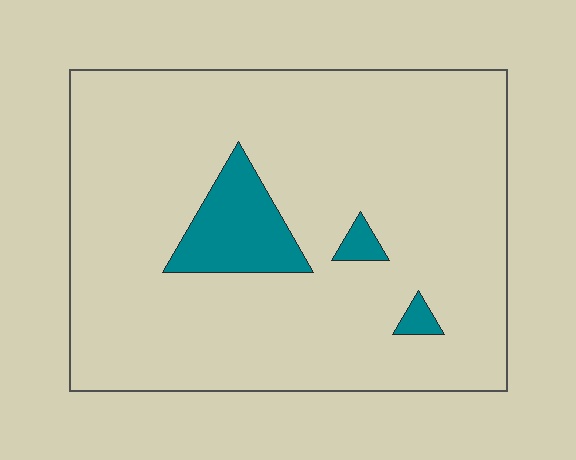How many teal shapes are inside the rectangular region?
3.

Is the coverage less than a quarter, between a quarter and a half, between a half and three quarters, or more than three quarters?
Less than a quarter.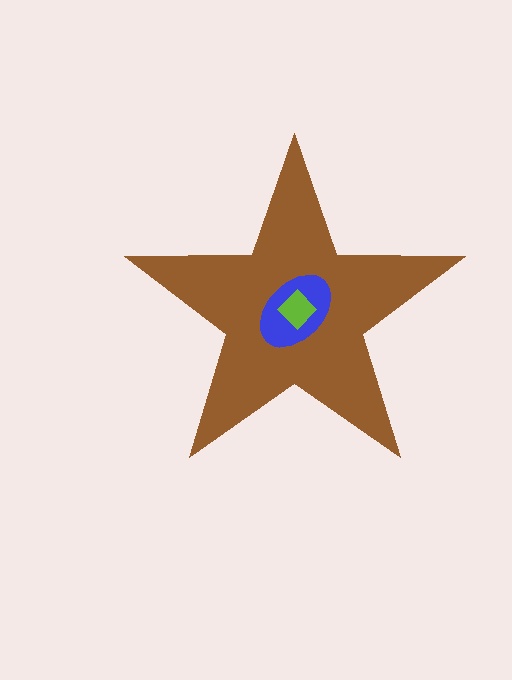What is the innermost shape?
The lime diamond.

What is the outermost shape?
The brown star.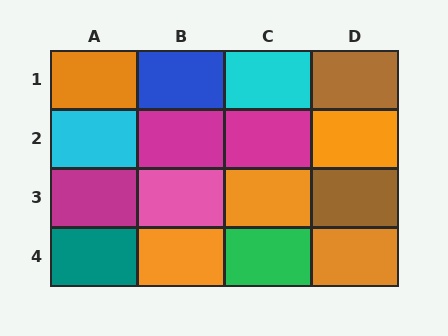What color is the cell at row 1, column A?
Orange.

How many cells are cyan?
2 cells are cyan.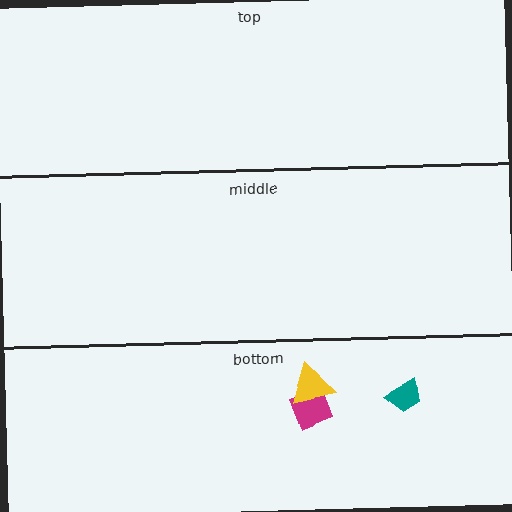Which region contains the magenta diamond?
The bottom region.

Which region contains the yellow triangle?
The bottom region.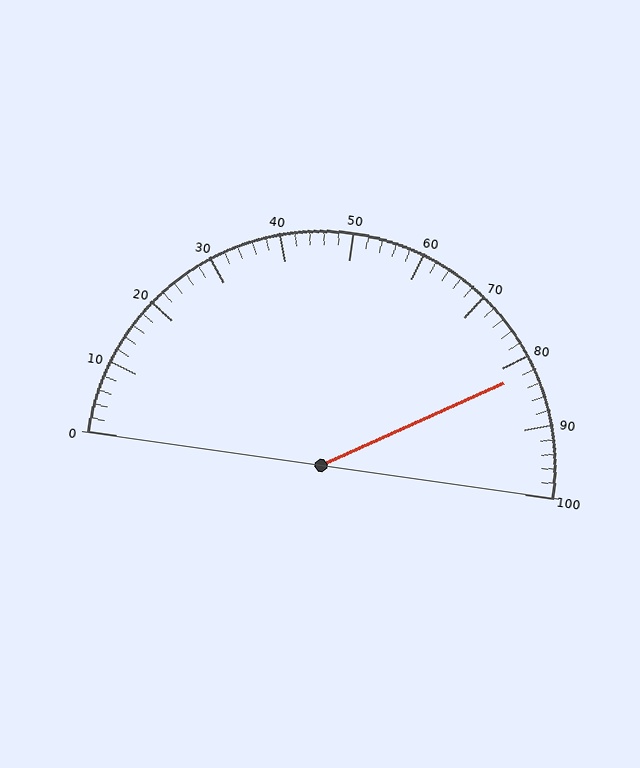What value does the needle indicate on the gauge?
The needle indicates approximately 82.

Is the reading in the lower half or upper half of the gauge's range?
The reading is in the upper half of the range (0 to 100).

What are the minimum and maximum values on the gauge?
The gauge ranges from 0 to 100.